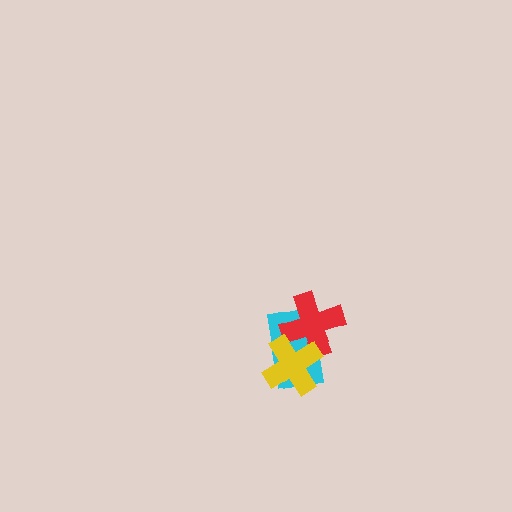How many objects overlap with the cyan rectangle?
2 objects overlap with the cyan rectangle.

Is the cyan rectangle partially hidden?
Yes, it is partially covered by another shape.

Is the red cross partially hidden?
Yes, it is partially covered by another shape.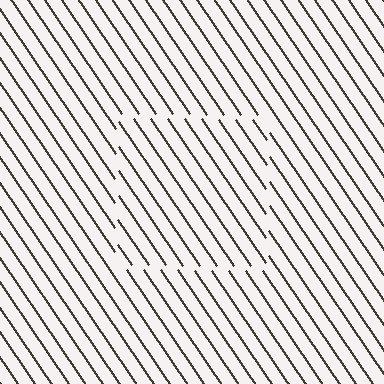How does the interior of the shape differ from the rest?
The interior of the shape contains the same grating, shifted by half a period — the contour is defined by the phase discontinuity where line-ends from the inner and outer gratings abut.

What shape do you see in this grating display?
An illusory square. The interior of the shape contains the same grating, shifted by half a period — the contour is defined by the phase discontinuity where line-ends from the inner and outer gratings abut.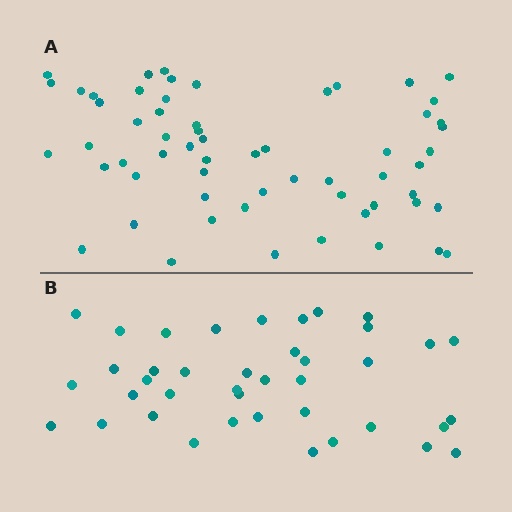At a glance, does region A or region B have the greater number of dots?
Region A (the top region) has more dots.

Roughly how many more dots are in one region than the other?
Region A has approximately 20 more dots than region B.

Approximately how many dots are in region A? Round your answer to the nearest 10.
About 60 dots.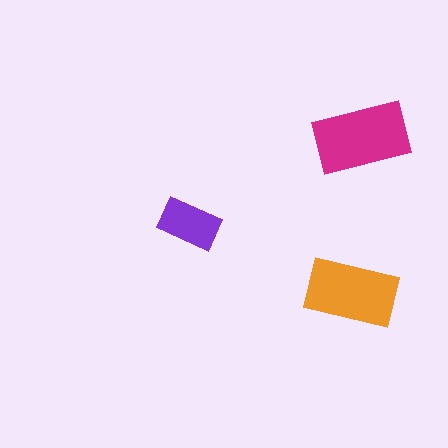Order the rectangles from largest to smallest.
the magenta one, the orange one, the purple one.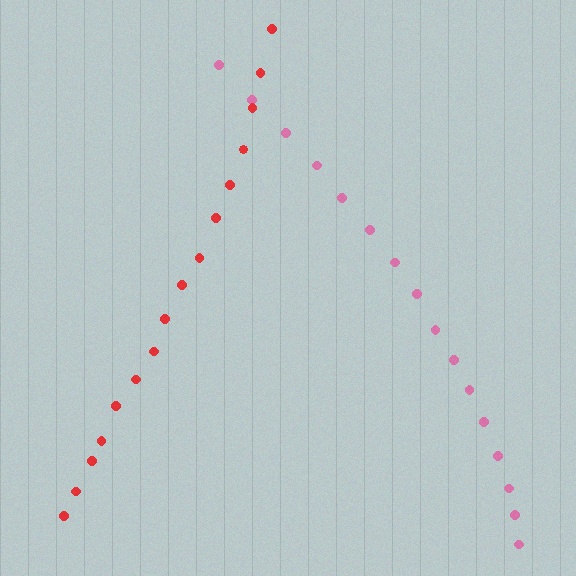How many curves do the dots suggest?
There are 2 distinct paths.